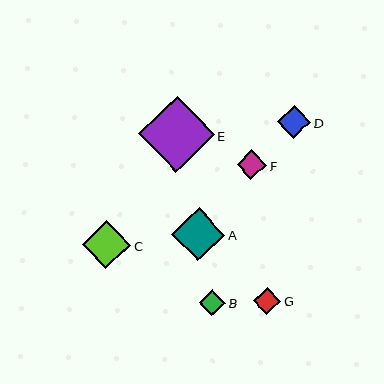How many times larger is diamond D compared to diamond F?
Diamond D is approximately 1.1 times the size of diamond F.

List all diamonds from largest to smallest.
From largest to smallest: E, A, C, D, F, G, B.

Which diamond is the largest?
Diamond E is the largest with a size of approximately 76 pixels.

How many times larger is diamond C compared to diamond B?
Diamond C is approximately 1.9 times the size of diamond B.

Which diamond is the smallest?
Diamond B is the smallest with a size of approximately 26 pixels.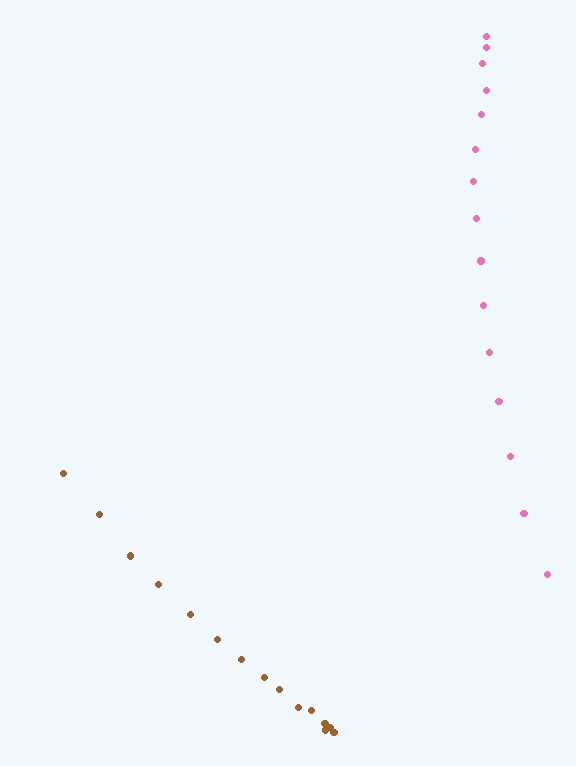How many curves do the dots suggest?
There are 2 distinct paths.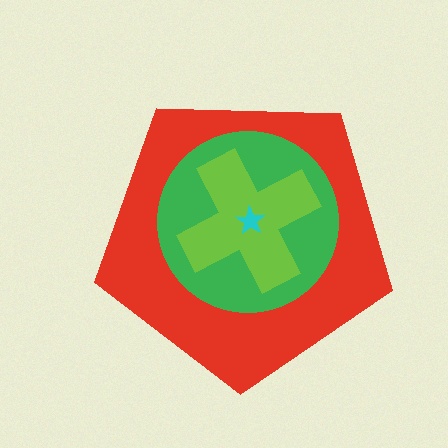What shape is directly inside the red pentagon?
The green circle.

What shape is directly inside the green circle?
The lime cross.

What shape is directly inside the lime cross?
The cyan star.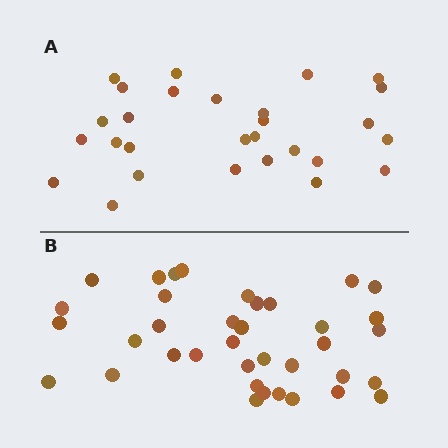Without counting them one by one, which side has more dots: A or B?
Region B (the bottom region) has more dots.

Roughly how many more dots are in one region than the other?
Region B has roughly 8 or so more dots than region A.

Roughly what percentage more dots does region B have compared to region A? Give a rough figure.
About 30% more.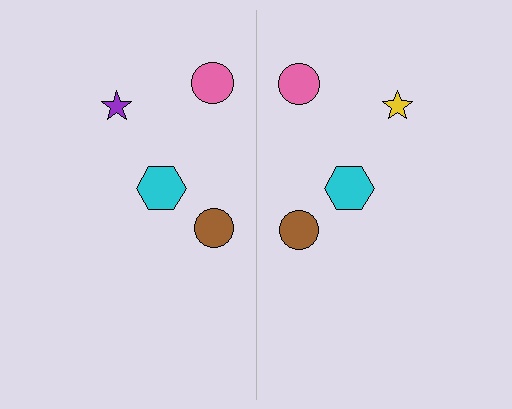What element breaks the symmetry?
The yellow star on the right side breaks the symmetry — its mirror counterpart is purple.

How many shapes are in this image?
There are 8 shapes in this image.